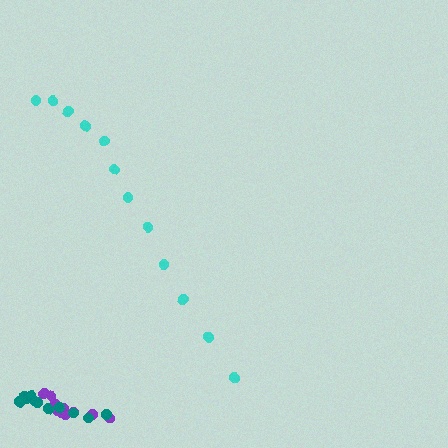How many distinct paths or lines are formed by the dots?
There are 3 distinct paths.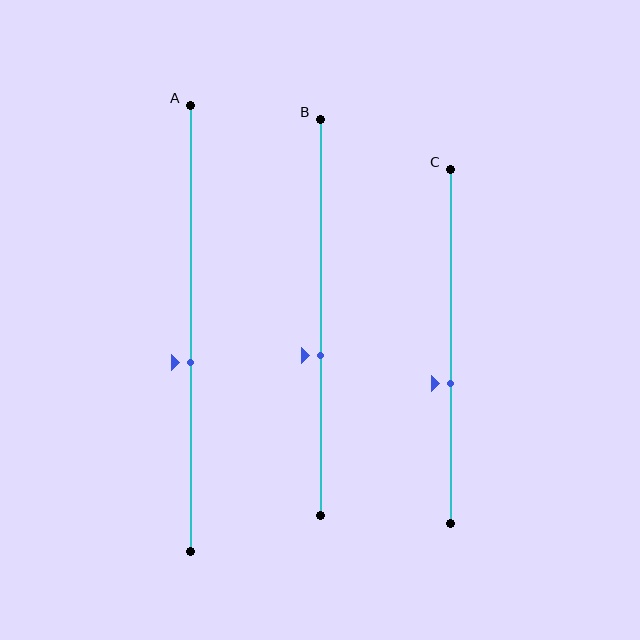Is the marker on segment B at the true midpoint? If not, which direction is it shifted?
No, the marker on segment B is shifted downward by about 10% of the segment length.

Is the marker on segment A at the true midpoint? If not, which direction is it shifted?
No, the marker on segment A is shifted downward by about 8% of the segment length.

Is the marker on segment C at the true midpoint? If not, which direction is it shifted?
No, the marker on segment C is shifted downward by about 10% of the segment length.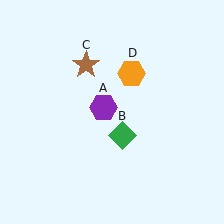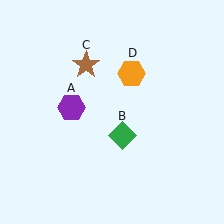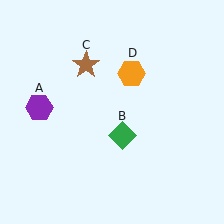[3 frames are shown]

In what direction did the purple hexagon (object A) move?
The purple hexagon (object A) moved left.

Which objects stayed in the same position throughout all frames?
Green diamond (object B) and brown star (object C) and orange hexagon (object D) remained stationary.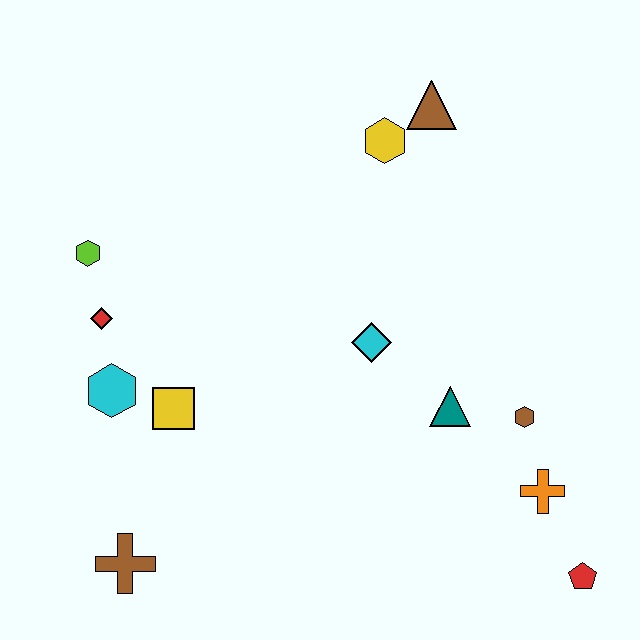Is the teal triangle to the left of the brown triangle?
No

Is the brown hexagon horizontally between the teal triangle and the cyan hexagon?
No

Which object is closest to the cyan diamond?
The teal triangle is closest to the cyan diamond.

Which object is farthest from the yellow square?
The red pentagon is farthest from the yellow square.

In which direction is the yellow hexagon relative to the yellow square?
The yellow hexagon is above the yellow square.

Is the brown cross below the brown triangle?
Yes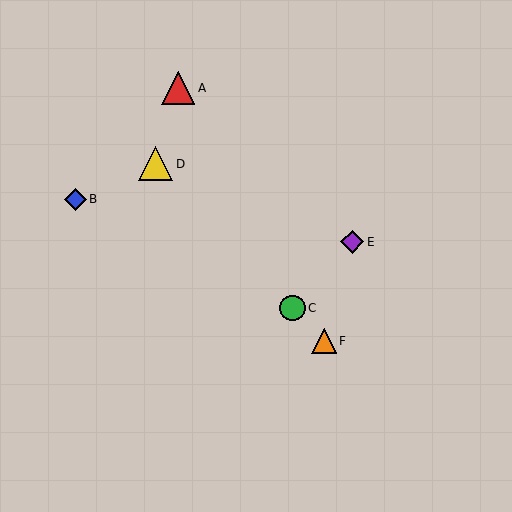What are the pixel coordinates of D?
Object D is at (156, 164).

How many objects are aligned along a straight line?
3 objects (C, D, F) are aligned along a straight line.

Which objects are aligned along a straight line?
Objects C, D, F are aligned along a straight line.